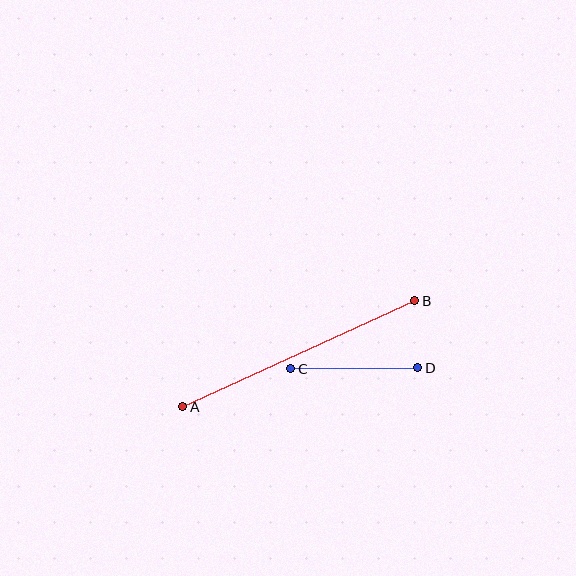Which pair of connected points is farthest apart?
Points A and B are farthest apart.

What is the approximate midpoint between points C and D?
The midpoint is at approximately (354, 368) pixels.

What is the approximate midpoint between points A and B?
The midpoint is at approximately (299, 354) pixels.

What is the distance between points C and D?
The distance is approximately 127 pixels.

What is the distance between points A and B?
The distance is approximately 255 pixels.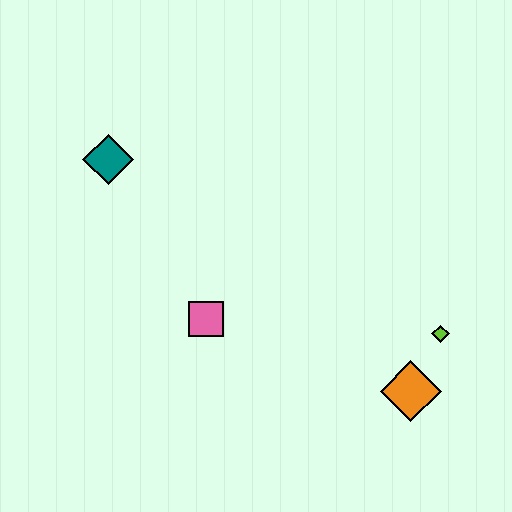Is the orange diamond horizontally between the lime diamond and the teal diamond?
Yes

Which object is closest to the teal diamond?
The pink square is closest to the teal diamond.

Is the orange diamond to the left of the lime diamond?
Yes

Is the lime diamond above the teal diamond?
No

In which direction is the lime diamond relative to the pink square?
The lime diamond is to the right of the pink square.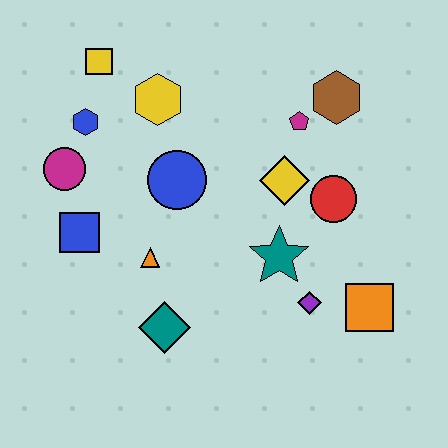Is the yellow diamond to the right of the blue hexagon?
Yes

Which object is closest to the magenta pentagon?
The brown hexagon is closest to the magenta pentagon.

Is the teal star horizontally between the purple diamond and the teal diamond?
Yes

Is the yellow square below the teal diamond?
No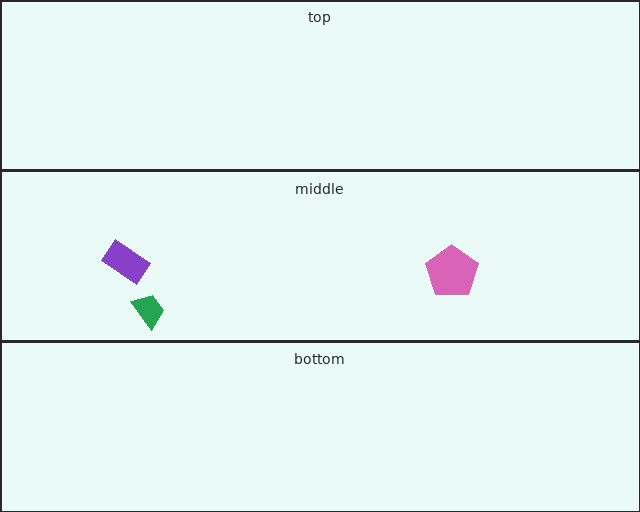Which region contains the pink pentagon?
The middle region.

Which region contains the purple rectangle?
The middle region.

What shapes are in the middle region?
The purple rectangle, the pink pentagon, the green trapezoid.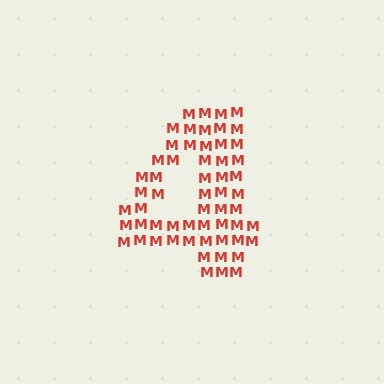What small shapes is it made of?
It is made of small letter M's.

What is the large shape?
The large shape is the digit 4.